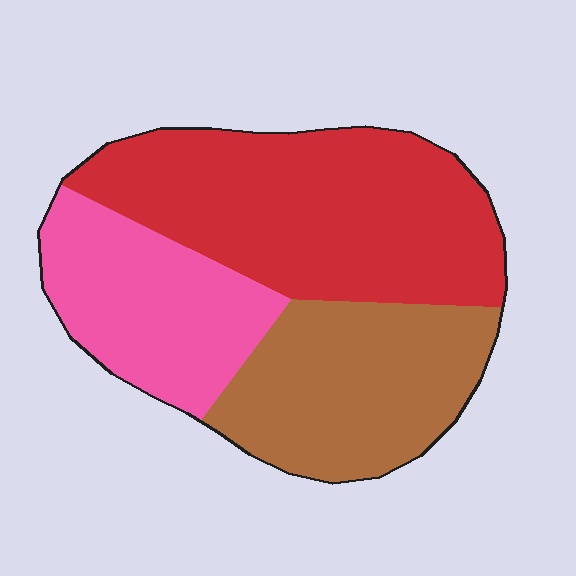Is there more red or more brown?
Red.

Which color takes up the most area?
Red, at roughly 45%.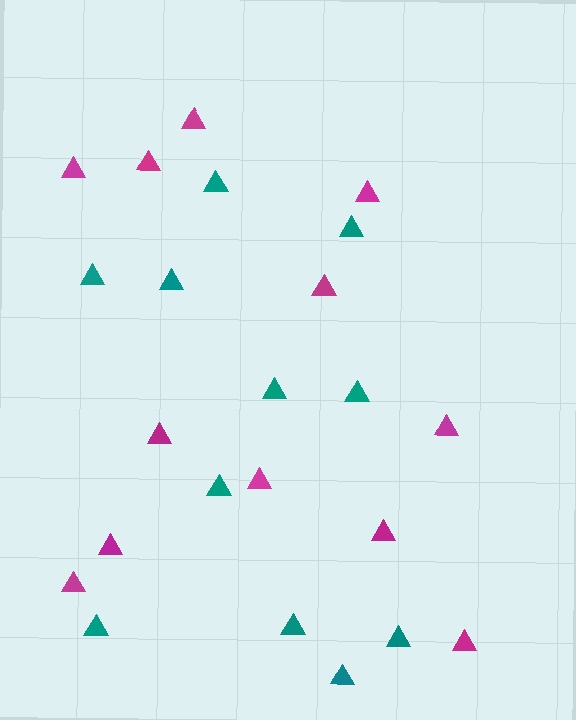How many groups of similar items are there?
There are 2 groups: one group of magenta triangles (12) and one group of teal triangles (11).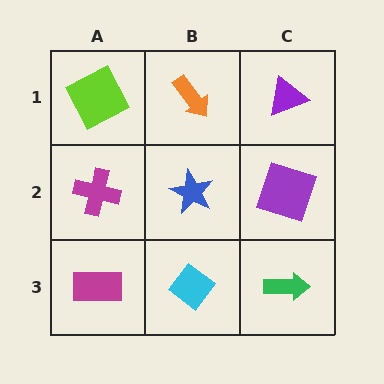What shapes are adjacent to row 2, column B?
An orange arrow (row 1, column B), a cyan diamond (row 3, column B), a magenta cross (row 2, column A), a purple square (row 2, column C).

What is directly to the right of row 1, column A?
An orange arrow.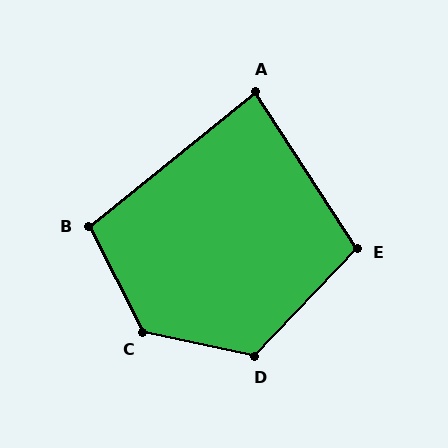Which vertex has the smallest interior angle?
A, at approximately 84 degrees.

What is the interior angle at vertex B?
Approximately 102 degrees (obtuse).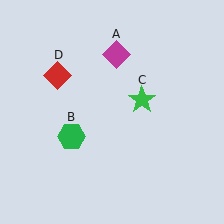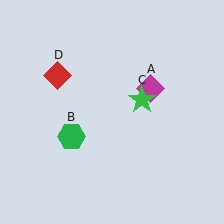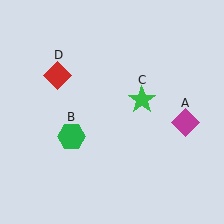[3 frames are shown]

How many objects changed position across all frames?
1 object changed position: magenta diamond (object A).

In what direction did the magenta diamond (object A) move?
The magenta diamond (object A) moved down and to the right.